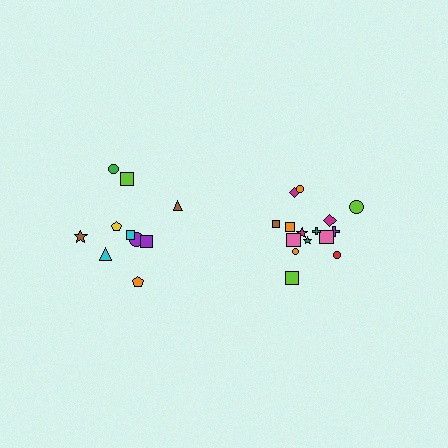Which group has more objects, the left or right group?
The right group.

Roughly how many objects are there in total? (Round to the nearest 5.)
Roughly 25 objects in total.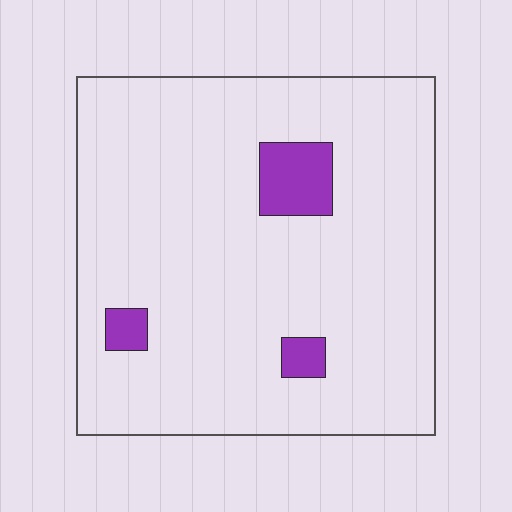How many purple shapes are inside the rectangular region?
3.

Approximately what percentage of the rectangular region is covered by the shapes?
Approximately 5%.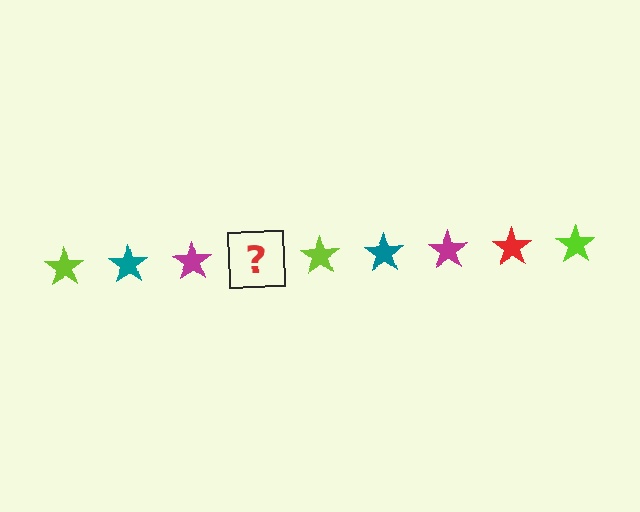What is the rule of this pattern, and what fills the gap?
The rule is that the pattern cycles through lime, teal, magenta, red stars. The gap should be filled with a red star.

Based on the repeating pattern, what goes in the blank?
The blank should be a red star.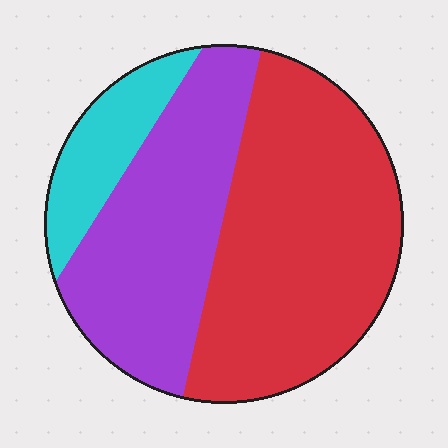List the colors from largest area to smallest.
From largest to smallest: red, purple, cyan.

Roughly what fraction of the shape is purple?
Purple takes up about three eighths (3/8) of the shape.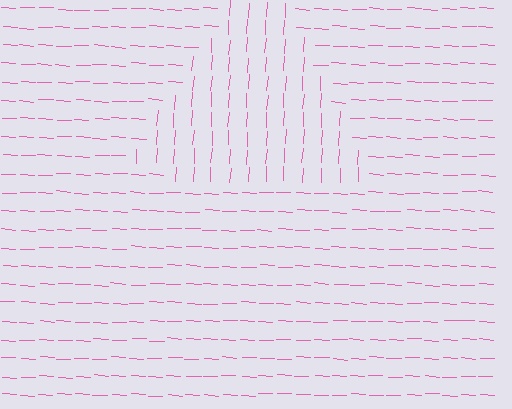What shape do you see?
I see a triangle.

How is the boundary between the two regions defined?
The boundary is defined purely by a change in line orientation (approximately 89 degrees difference). All lines are the same color and thickness.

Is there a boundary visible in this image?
Yes, there is a texture boundary formed by a change in line orientation.